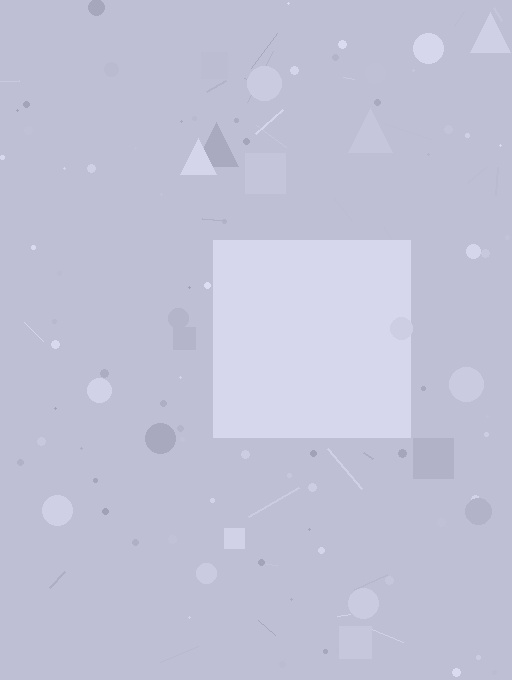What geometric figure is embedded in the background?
A square is embedded in the background.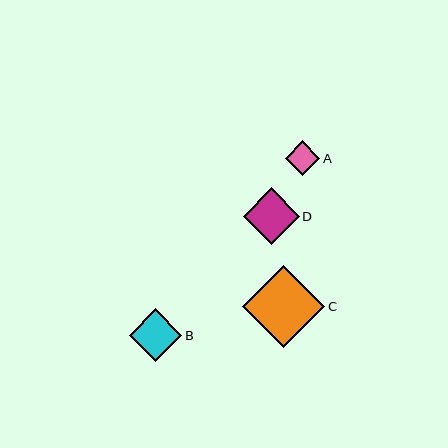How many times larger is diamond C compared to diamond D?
Diamond C is approximately 1.5 times the size of diamond D.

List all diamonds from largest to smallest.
From largest to smallest: C, D, B, A.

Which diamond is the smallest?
Diamond A is the smallest with a size of approximately 35 pixels.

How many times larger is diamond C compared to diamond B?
Diamond C is approximately 1.6 times the size of diamond B.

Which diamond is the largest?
Diamond C is the largest with a size of approximately 82 pixels.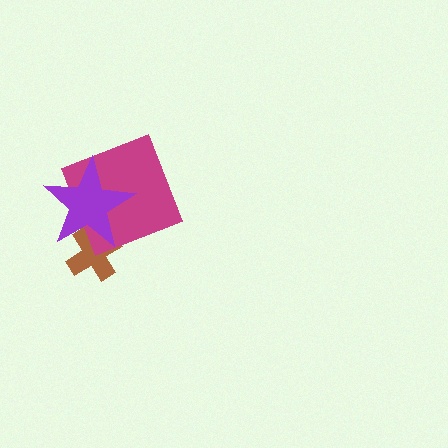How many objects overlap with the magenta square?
2 objects overlap with the magenta square.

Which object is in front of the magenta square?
The purple star is in front of the magenta square.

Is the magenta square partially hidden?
Yes, it is partially covered by another shape.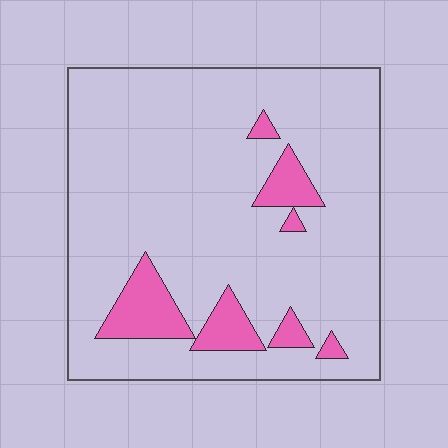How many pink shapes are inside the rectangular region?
7.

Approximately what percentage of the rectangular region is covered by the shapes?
Approximately 10%.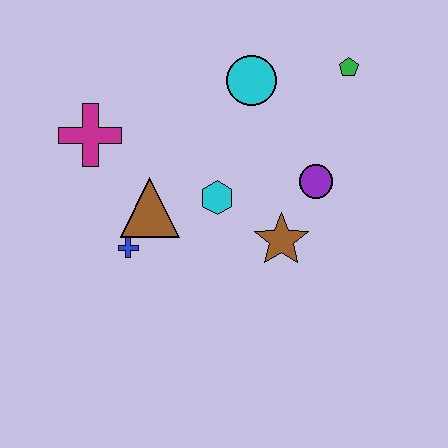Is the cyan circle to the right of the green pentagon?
No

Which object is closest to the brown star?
The purple circle is closest to the brown star.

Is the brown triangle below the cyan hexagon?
Yes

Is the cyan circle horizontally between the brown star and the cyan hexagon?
Yes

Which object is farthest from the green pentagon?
The blue cross is farthest from the green pentagon.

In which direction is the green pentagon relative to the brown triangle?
The green pentagon is to the right of the brown triangle.